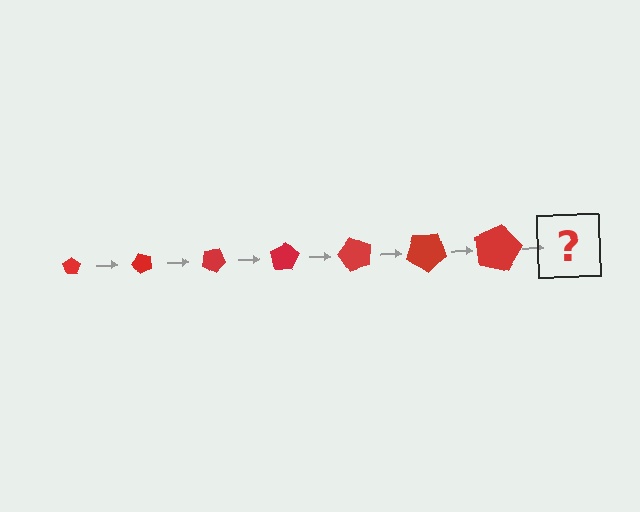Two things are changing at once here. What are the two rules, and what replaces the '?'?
The two rules are that the pentagon grows larger each step and it rotates 50 degrees each step. The '?' should be a pentagon, larger than the previous one and rotated 350 degrees from the start.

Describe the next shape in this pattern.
It should be a pentagon, larger than the previous one and rotated 350 degrees from the start.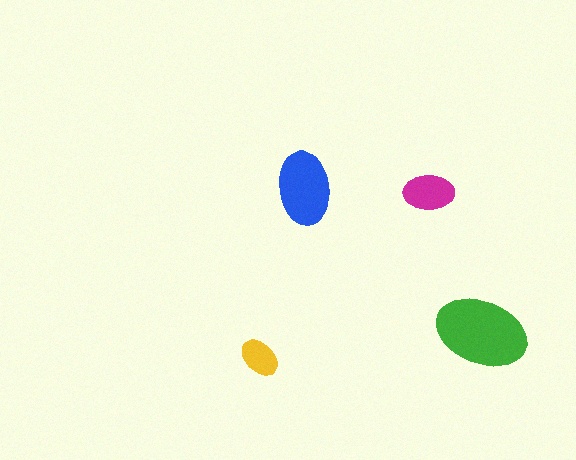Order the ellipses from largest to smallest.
the green one, the blue one, the magenta one, the yellow one.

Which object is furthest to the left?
The yellow ellipse is leftmost.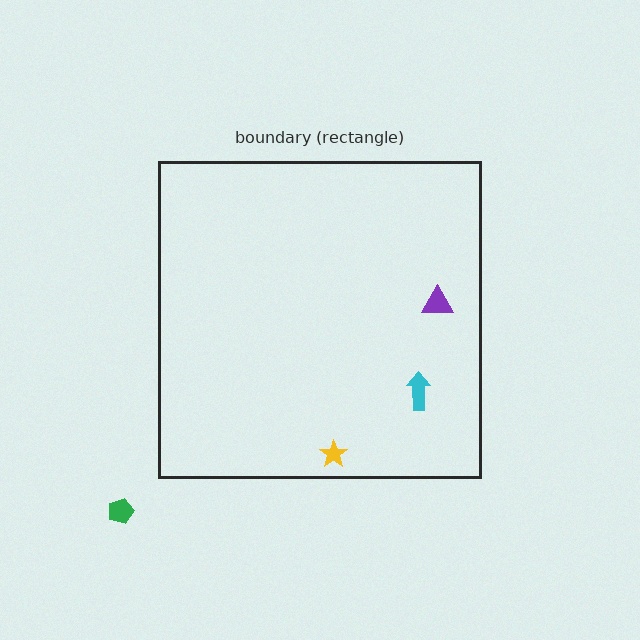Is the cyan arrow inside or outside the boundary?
Inside.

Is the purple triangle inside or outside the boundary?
Inside.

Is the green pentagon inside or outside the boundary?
Outside.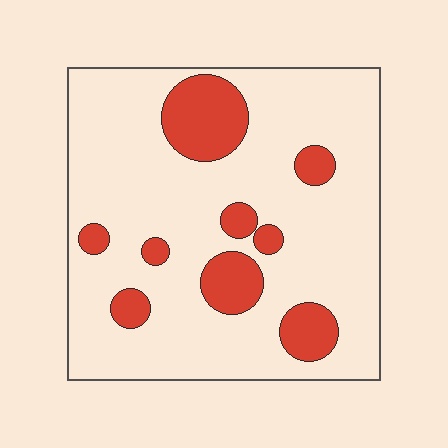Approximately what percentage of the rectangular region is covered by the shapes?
Approximately 20%.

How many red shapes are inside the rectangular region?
9.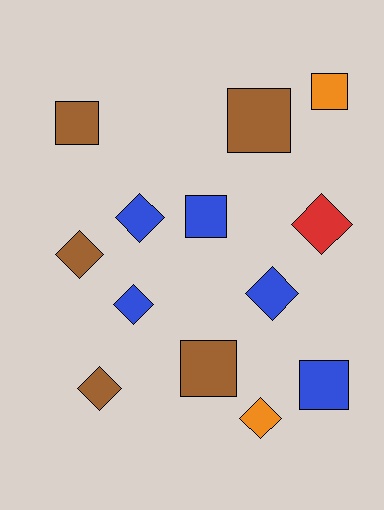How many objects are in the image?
There are 13 objects.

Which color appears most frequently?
Brown, with 5 objects.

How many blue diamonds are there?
There are 3 blue diamonds.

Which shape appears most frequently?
Diamond, with 7 objects.